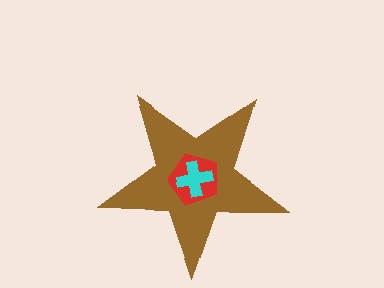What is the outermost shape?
The brown star.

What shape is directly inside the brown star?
The red pentagon.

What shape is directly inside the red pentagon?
The cyan cross.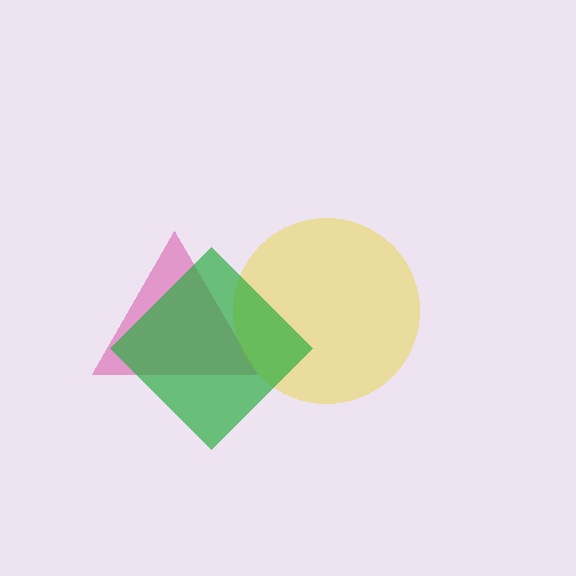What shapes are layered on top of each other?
The layered shapes are: a magenta triangle, a yellow circle, a green diamond.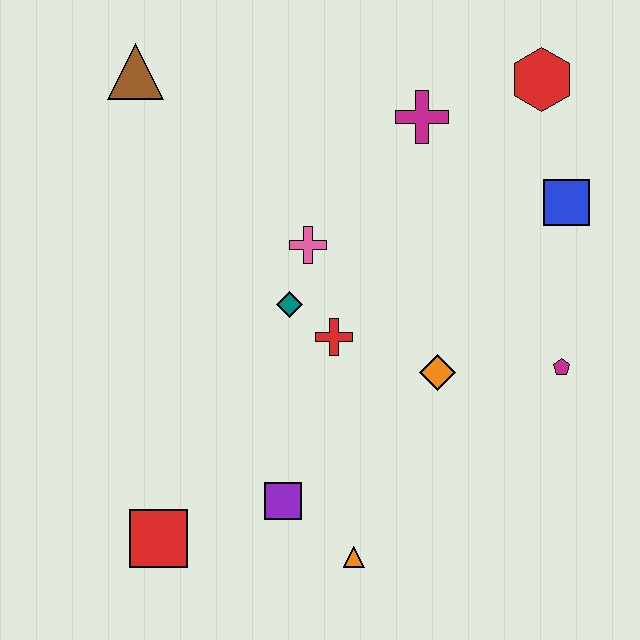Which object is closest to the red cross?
The teal diamond is closest to the red cross.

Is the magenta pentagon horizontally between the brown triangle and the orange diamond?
No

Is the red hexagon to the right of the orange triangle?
Yes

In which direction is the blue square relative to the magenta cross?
The blue square is to the right of the magenta cross.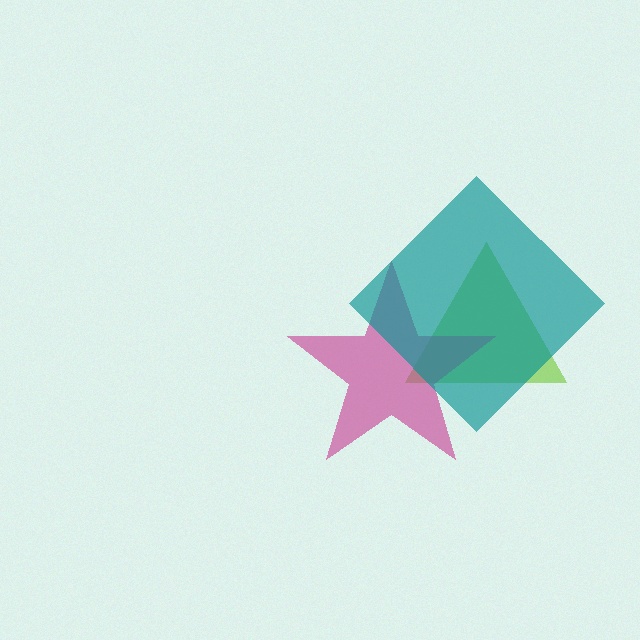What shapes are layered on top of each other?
The layered shapes are: a lime triangle, a magenta star, a teal diamond.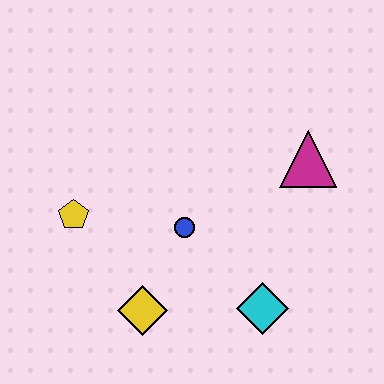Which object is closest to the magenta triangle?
The blue circle is closest to the magenta triangle.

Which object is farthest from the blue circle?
The magenta triangle is farthest from the blue circle.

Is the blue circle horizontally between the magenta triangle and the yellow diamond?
Yes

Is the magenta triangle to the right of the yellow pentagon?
Yes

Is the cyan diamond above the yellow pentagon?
No